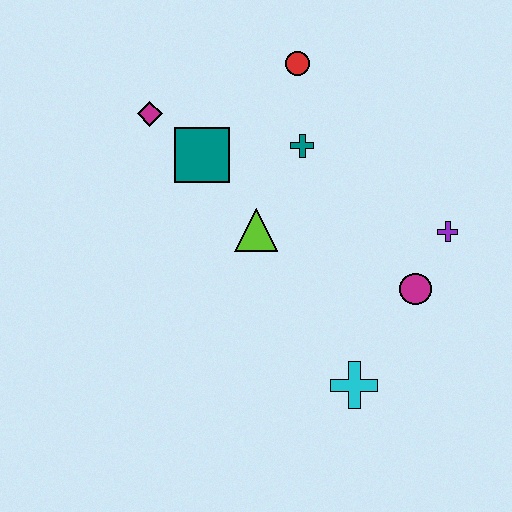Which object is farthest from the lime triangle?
The purple cross is farthest from the lime triangle.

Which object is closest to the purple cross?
The magenta circle is closest to the purple cross.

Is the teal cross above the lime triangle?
Yes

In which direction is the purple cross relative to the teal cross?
The purple cross is to the right of the teal cross.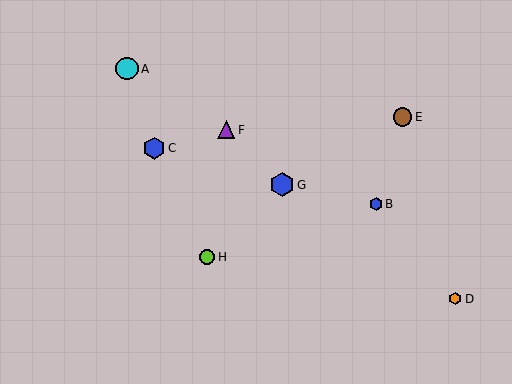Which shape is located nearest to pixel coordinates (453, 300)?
The orange hexagon (labeled D) at (455, 299) is nearest to that location.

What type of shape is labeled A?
Shape A is a cyan circle.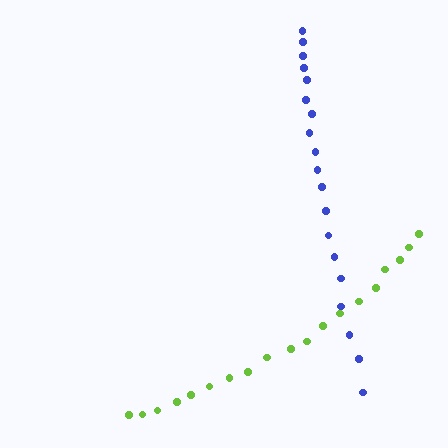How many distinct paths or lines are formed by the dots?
There are 2 distinct paths.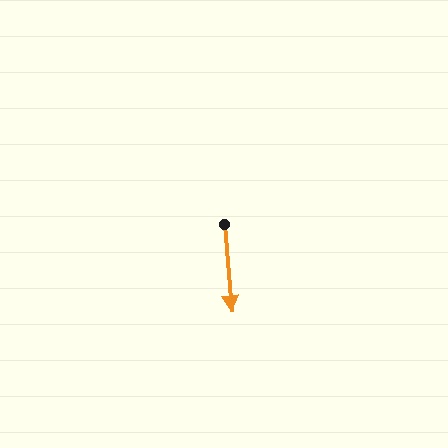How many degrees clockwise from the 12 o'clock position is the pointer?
Approximately 175 degrees.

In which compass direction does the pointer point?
South.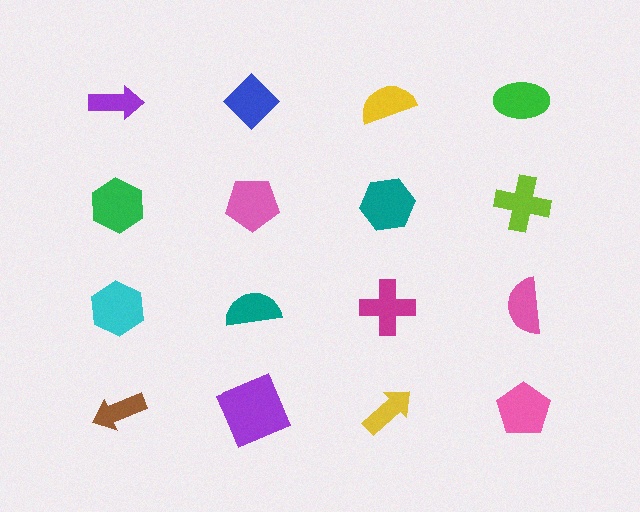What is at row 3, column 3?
A magenta cross.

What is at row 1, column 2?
A blue diamond.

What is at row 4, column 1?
A brown arrow.